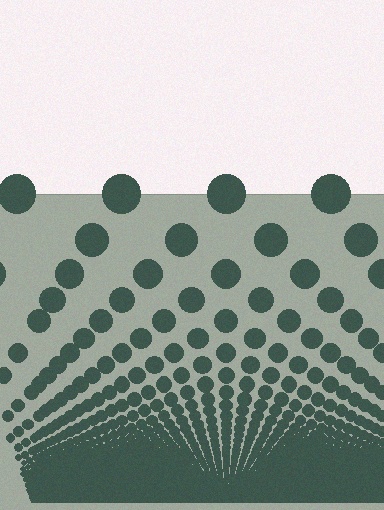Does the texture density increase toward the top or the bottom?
Density increases toward the bottom.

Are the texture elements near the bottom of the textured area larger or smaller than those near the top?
Smaller. The gradient is inverted — elements near the bottom are smaller and denser.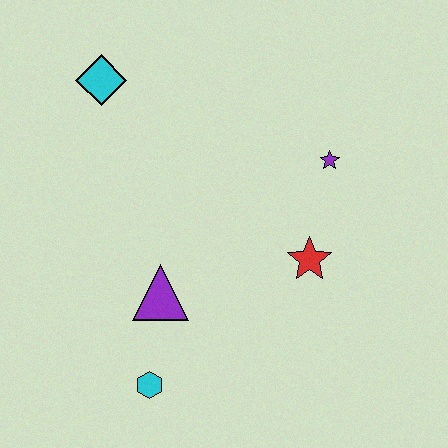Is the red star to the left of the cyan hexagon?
No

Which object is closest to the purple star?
The red star is closest to the purple star.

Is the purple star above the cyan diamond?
No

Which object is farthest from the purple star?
The cyan hexagon is farthest from the purple star.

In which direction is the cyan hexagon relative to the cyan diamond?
The cyan hexagon is below the cyan diamond.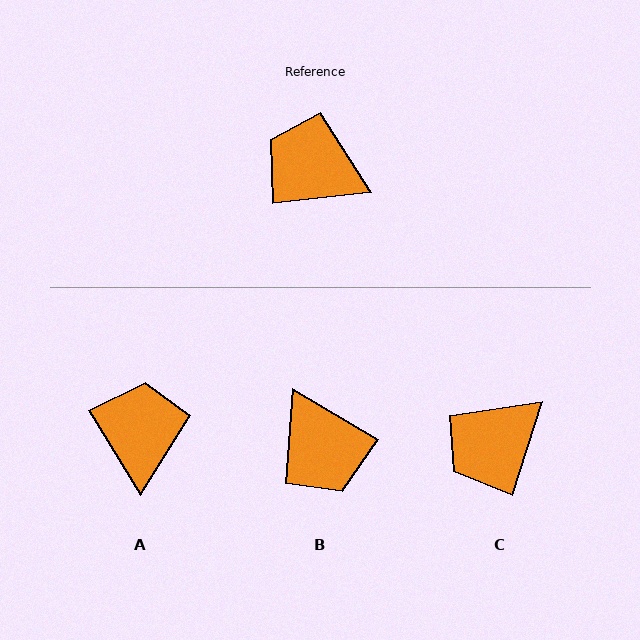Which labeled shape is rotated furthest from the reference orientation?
B, about 143 degrees away.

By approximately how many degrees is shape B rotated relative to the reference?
Approximately 143 degrees counter-clockwise.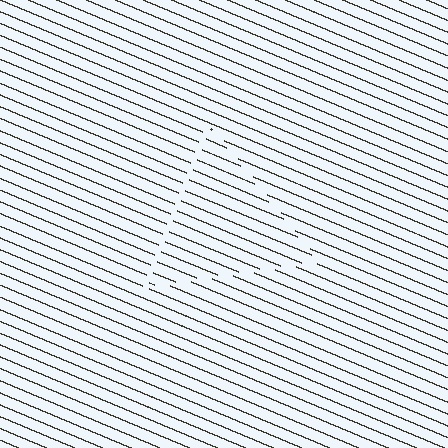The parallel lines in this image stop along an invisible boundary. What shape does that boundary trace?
An illusory triangle. The interior of the shape contains the same grating, shifted by half a period — the contour is defined by the phase discontinuity where line-ends from the inner and outer gratings abut.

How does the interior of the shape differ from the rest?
The interior of the shape contains the same grating, shifted by half a period — the contour is defined by the phase discontinuity where line-ends from the inner and outer gratings abut.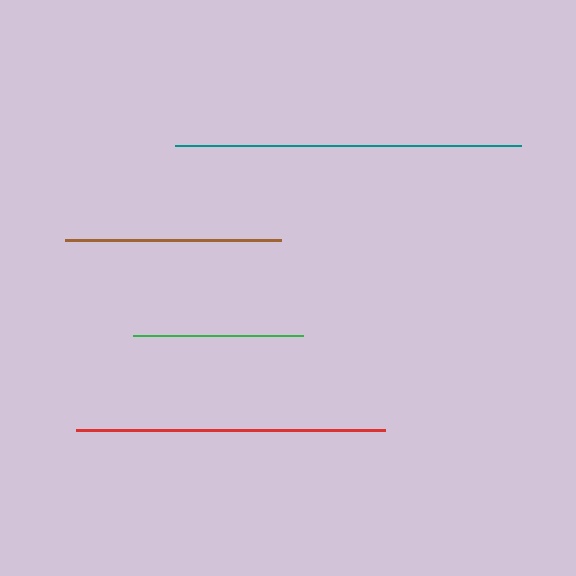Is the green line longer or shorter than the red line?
The red line is longer than the green line.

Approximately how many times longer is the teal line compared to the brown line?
The teal line is approximately 1.6 times the length of the brown line.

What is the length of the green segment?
The green segment is approximately 169 pixels long.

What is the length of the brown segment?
The brown segment is approximately 216 pixels long.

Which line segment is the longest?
The teal line is the longest at approximately 346 pixels.